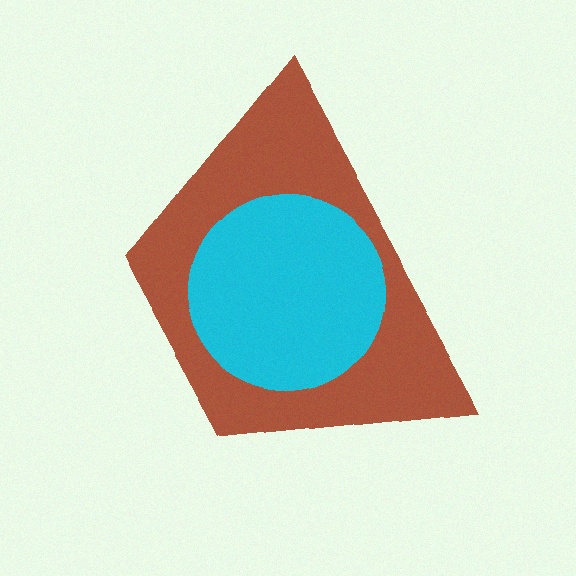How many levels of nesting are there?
2.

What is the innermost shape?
The cyan circle.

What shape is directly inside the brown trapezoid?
The cyan circle.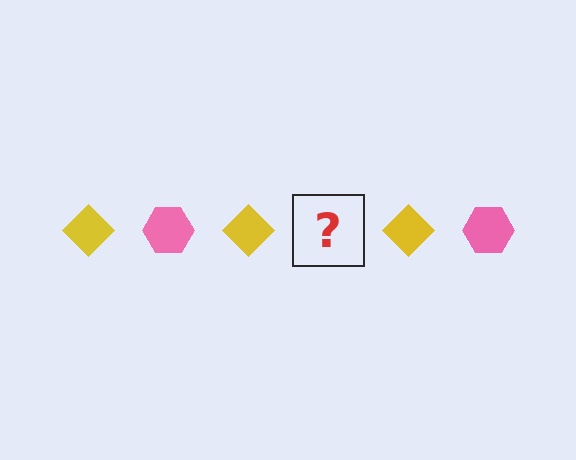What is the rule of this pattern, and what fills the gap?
The rule is that the pattern alternates between yellow diamond and pink hexagon. The gap should be filled with a pink hexagon.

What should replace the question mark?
The question mark should be replaced with a pink hexagon.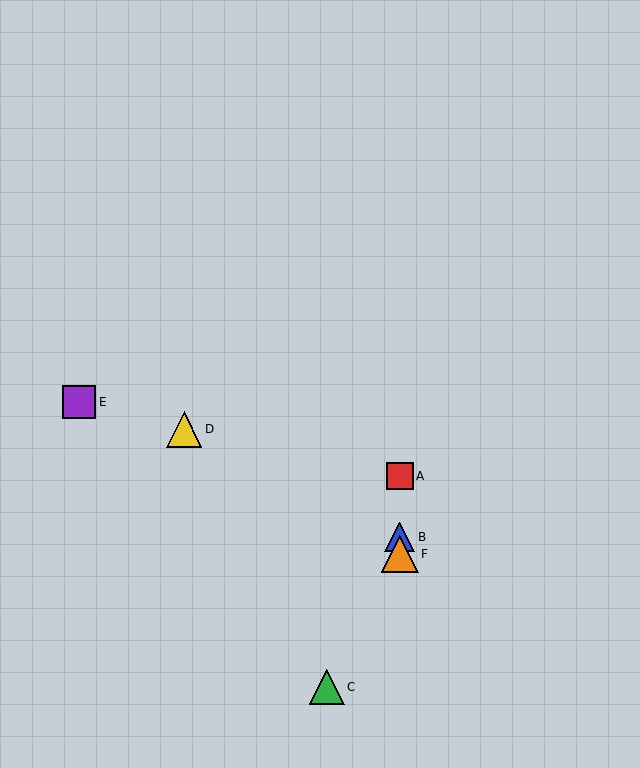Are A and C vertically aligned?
No, A is at x≈400 and C is at x≈327.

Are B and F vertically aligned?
Yes, both are at x≈400.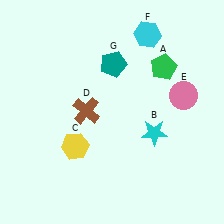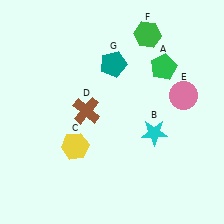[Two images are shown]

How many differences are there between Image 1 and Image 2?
There is 1 difference between the two images.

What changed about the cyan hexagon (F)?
In Image 1, F is cyan. In Image 2, it changed to green.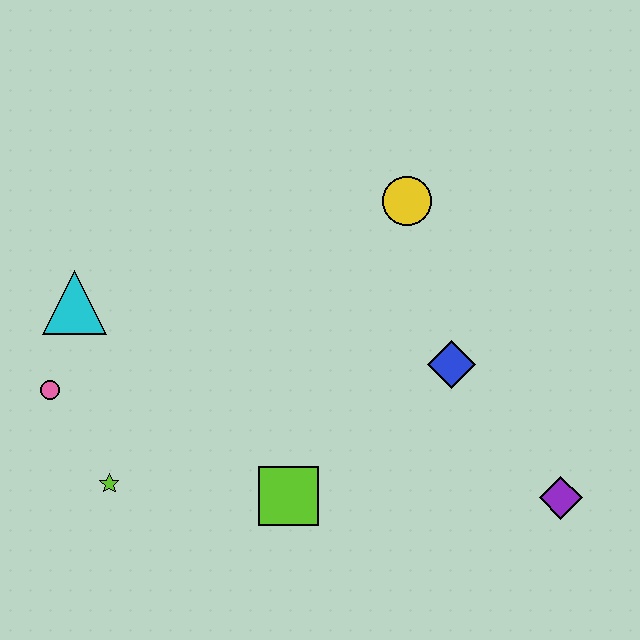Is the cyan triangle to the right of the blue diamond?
No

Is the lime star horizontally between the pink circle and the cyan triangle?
No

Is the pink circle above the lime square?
Yes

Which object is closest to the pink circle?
The cyan triangle is closest to the pink circle.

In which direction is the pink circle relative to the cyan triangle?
The pink circle is below the cyan triangle.